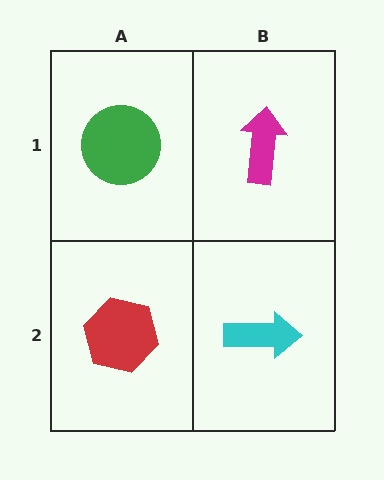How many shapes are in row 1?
2 shapes.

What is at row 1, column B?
A magenta arrow.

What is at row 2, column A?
A red hexagon.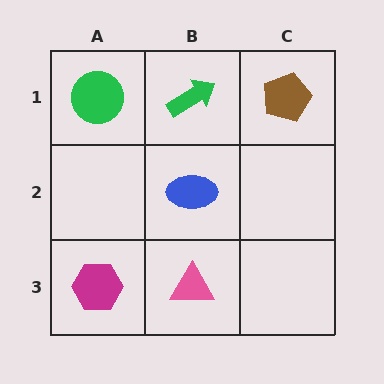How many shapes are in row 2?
1 shape.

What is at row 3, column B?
A pink triangle.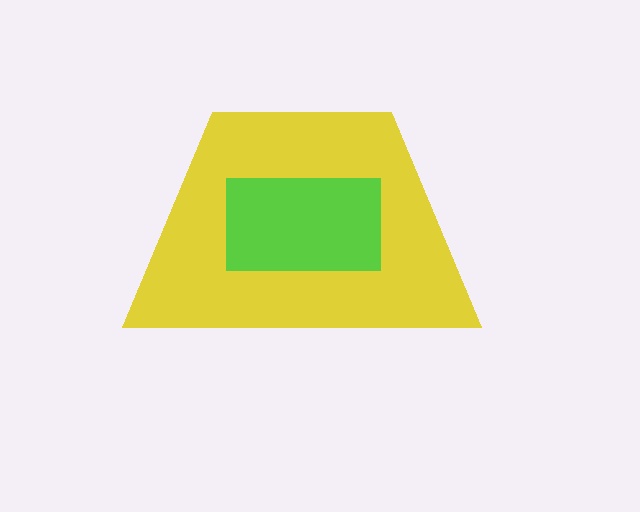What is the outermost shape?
The yellow trapezoid.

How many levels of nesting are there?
2.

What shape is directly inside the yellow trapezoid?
The lime rectangle.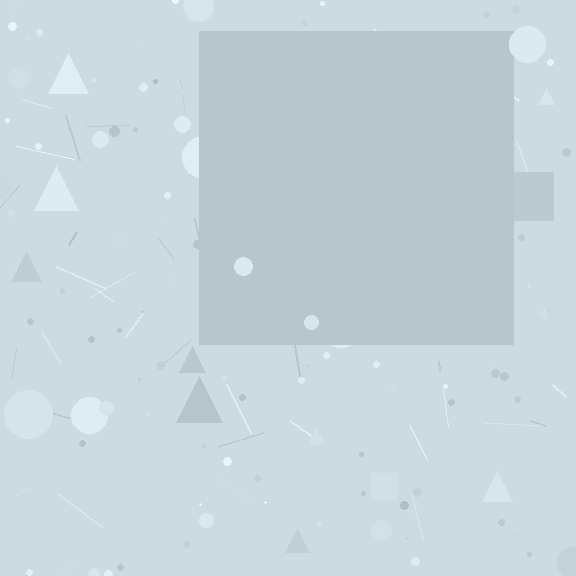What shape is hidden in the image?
A square is hidden in the image.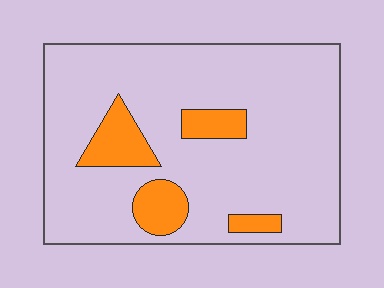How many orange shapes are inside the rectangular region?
4.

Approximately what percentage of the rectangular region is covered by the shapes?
Approximately 15%.